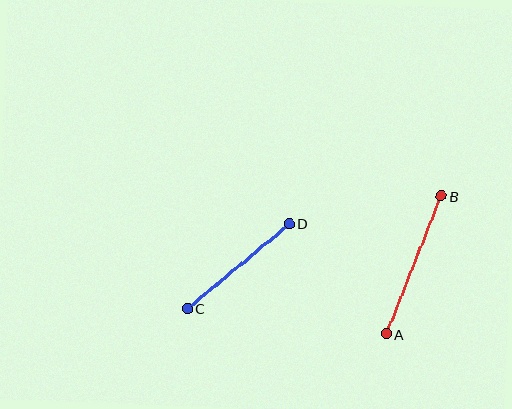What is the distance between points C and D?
The distance is approximately 133 pixels.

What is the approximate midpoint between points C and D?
The midpoint is at approximately (238, 266) pixels.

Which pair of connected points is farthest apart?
Points A and B are farthest apart.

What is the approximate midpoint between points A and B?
The midpoint is at approximately (414, 265) pixels.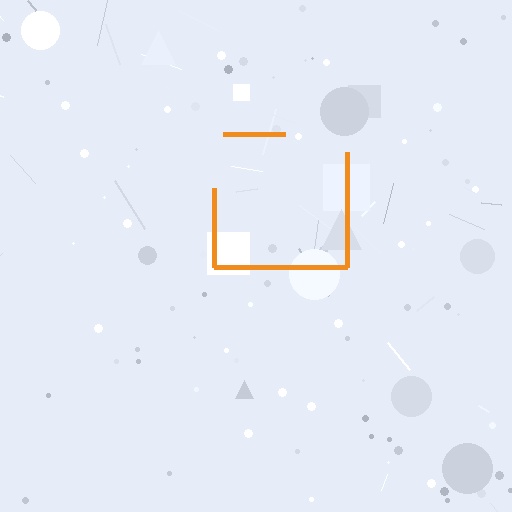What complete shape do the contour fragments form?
The contour fragments form a square.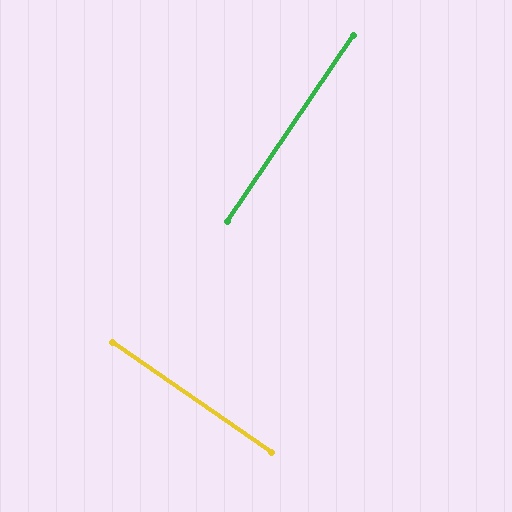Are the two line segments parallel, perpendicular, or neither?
Perpendicular — they meet at approximately 89°.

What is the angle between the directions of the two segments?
Approximately 89 degrees.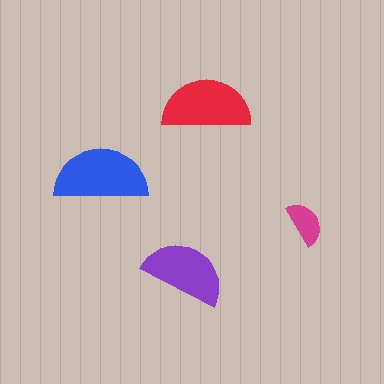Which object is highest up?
The red semicircle is topmost.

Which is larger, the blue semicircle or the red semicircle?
The blue one.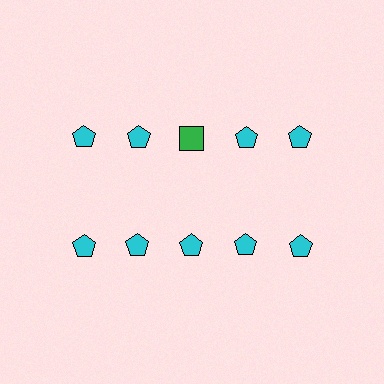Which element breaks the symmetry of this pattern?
The green square in the top row, center column breaks the symmetry. All other shapes are cyan pentagons.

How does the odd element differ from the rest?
It differs in both color (green instead of cyan) and shape (square instead of pentagon).